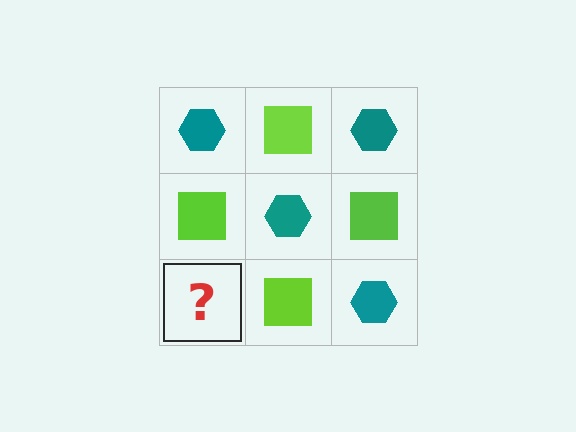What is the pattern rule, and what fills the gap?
The rule is that it alternates teal hexagon and lime square in a checkerboard pattern. The gap should be filled with a teal hexagon.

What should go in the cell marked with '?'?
The missing cell should contain a teal hexagon.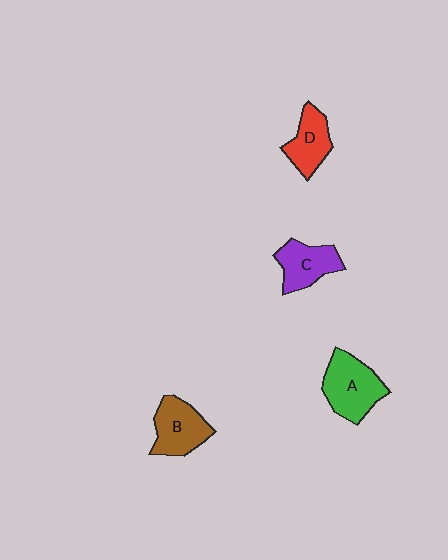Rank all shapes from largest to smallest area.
From largest to smallest: A (green), B (brown), C (purple), D (red).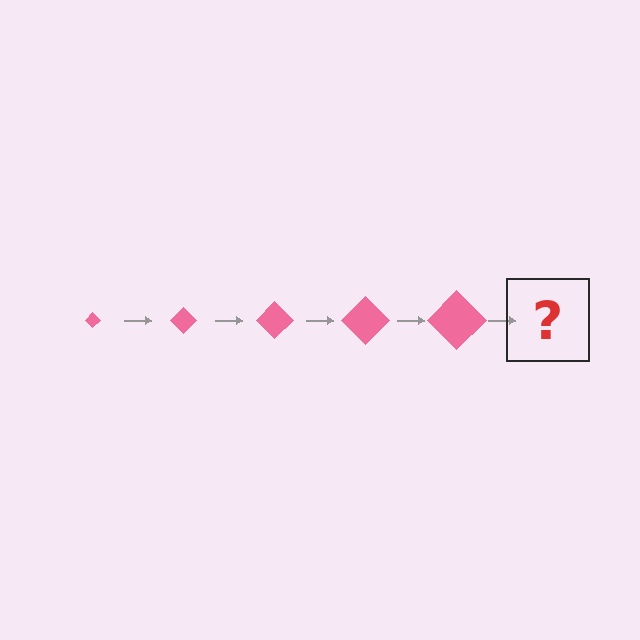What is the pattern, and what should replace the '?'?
The pattern is that the diamond gets progressively larger each step. The '?' should be a pink diamond, larger than the previous one.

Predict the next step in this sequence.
The next step is a pink diamond, larger than the previous one.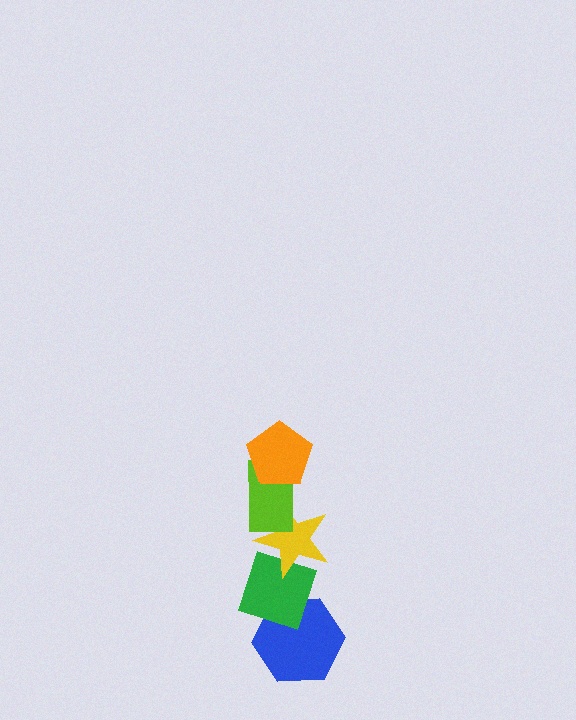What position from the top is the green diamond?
The green diamond is 4th from the top.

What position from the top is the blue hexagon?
The blue hexagon is 5th from the top.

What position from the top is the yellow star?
The yellow star is 3rd from the top.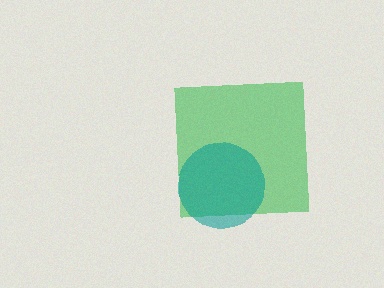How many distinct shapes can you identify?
There are 2 distinct shapes: a green square, a teal circle.